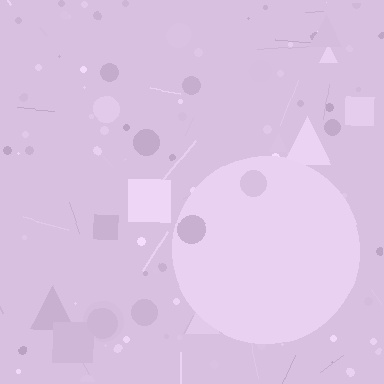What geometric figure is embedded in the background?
A circle is embedded in the background.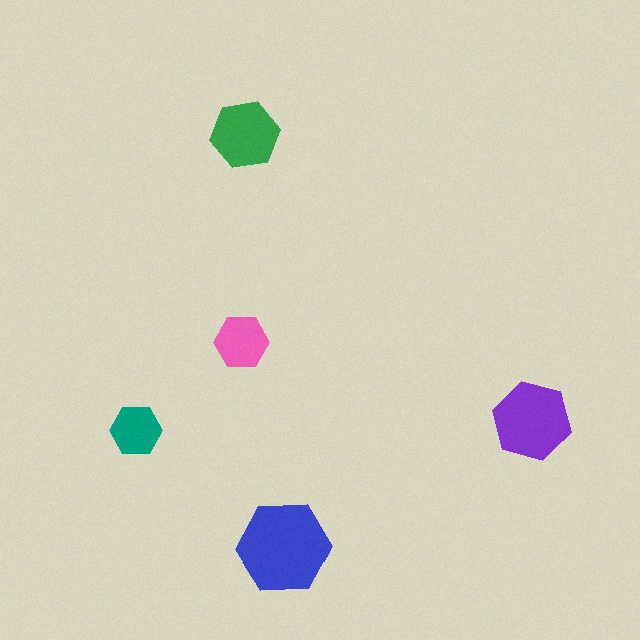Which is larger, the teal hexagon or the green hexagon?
The green one.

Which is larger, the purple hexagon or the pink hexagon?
The purple one.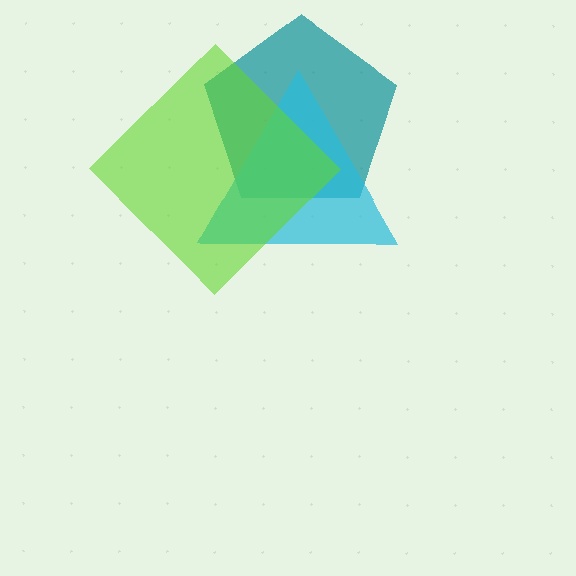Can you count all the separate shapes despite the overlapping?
Yes, there are 3 separate shapes.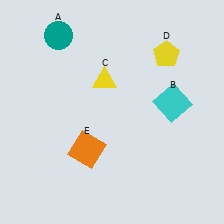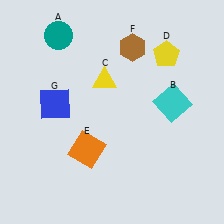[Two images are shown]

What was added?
A brown hexagon (F), a blue square (G) were added in Image 2.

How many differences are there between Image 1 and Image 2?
There are 2 differences between the two images.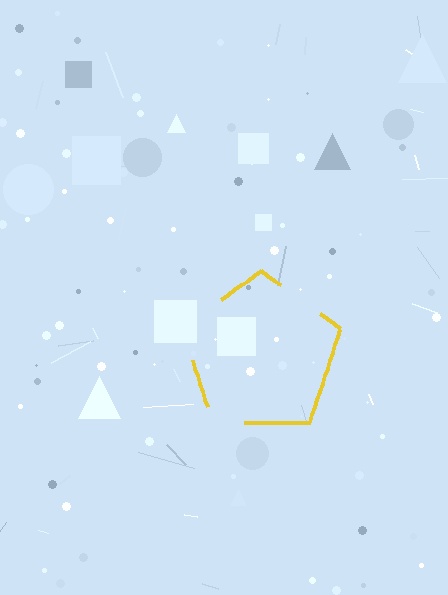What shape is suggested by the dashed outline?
The dashed outline suggests a pentagon.